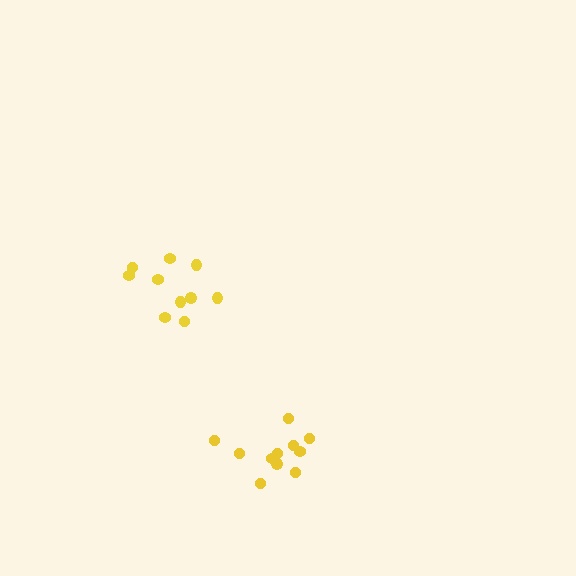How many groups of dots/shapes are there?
There are 2 groups.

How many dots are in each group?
Group 1: 10 dots, Group 2: 11 dots (21 total).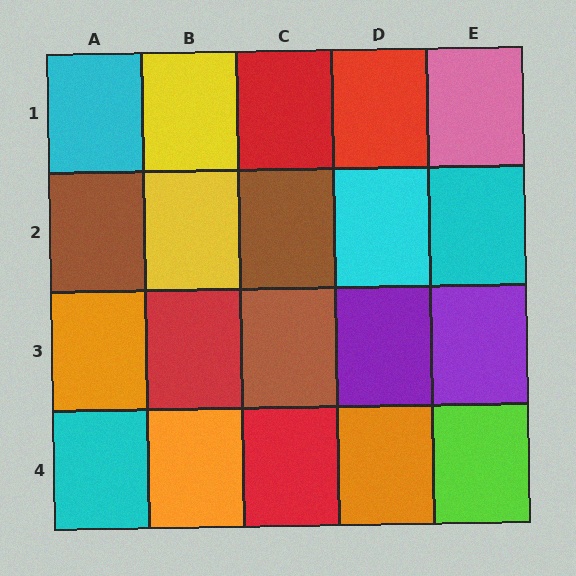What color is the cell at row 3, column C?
Brown.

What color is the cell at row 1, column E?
Pink.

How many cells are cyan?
4 cells are cyan.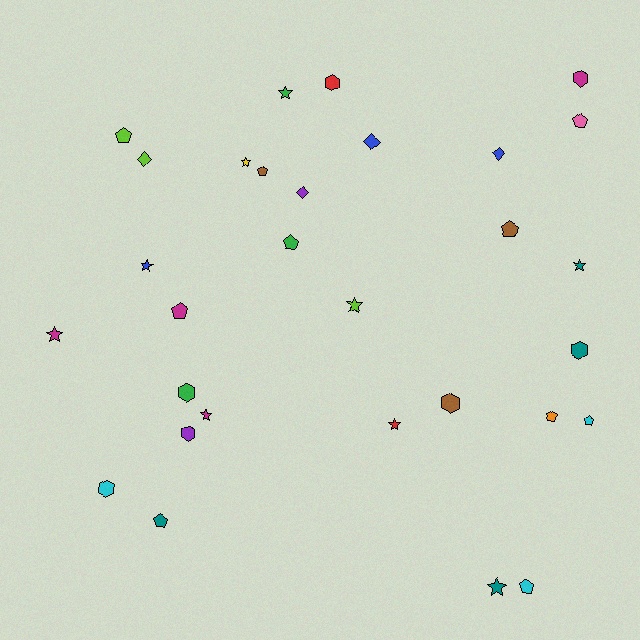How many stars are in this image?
There are 9 stars.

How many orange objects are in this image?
There is 1 orange object.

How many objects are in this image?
There are 30 objects.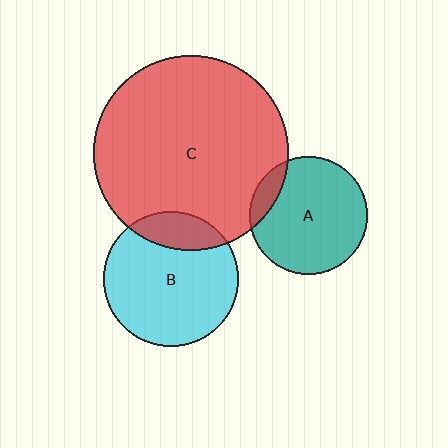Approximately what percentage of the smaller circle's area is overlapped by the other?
Approximately 10%.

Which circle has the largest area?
Circle C (red).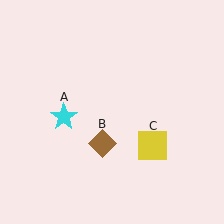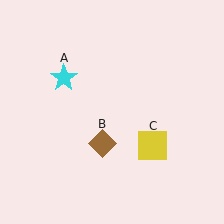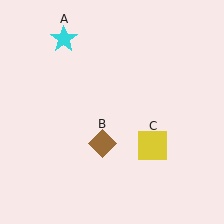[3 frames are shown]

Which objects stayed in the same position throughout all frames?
Brown diamond (object B) and yellow square (object C) remained stationary.